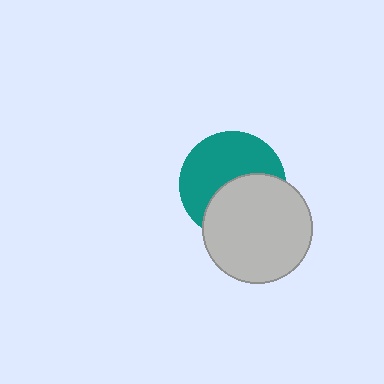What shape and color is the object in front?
The object in front is a light gray circle.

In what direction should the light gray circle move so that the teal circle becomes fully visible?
The light gray circle should move down. That is the shortest direction to clear the overlap and leave the teal circle fully visible.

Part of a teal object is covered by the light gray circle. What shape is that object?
It is a circle.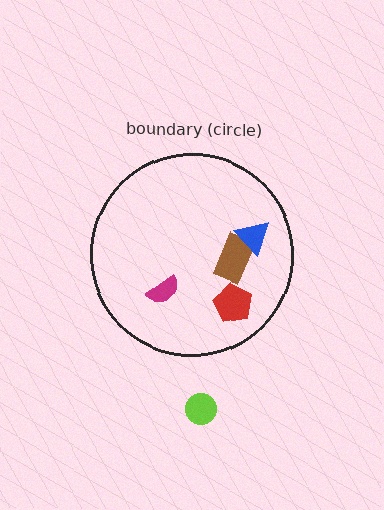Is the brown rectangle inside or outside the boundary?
Inside.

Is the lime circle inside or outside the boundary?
Outside.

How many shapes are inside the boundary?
4 inside, 1 outside.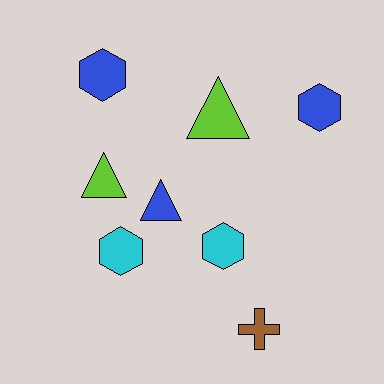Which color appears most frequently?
Blue, with 3 objects.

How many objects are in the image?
There are 8 objects.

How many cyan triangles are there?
There are no cyan triangles.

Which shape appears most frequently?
Hexagon, with 4 objects.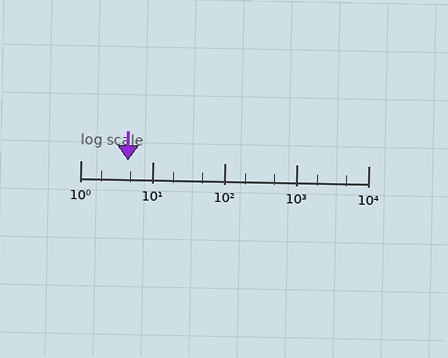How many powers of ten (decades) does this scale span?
The scale spans 4 decades, from 1 to 10000.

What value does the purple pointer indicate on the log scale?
The pointer indicates approximately 4.5.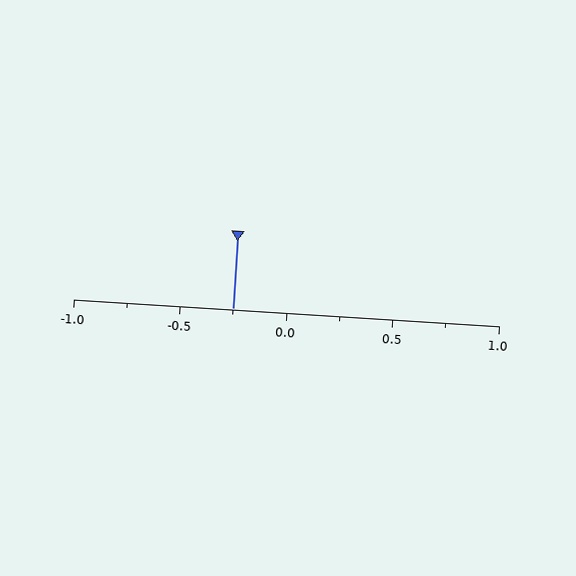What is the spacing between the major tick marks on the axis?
The major ticks are spaced 0.5 apart.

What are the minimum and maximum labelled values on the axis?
The axis runs from -1.0 to 1.0.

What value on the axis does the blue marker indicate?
The marker indicates approximately -0.25.